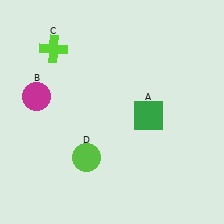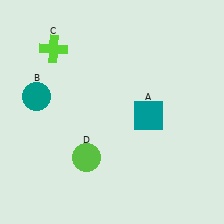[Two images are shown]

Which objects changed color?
A changed from green to teal. B changed from magenta to teal.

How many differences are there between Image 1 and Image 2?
There are 2 differences between the two images.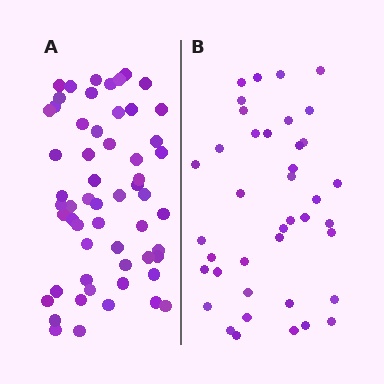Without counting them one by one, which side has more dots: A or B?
Region A (the left region) has more dots.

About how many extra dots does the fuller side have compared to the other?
Region A has approximately 15 more dots than region B.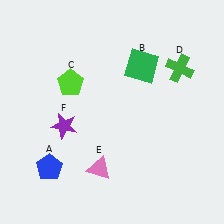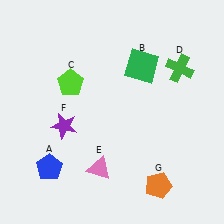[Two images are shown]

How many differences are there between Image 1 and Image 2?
There is 1 difference between the two images.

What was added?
An orange pentagon (G) was added in Image 2.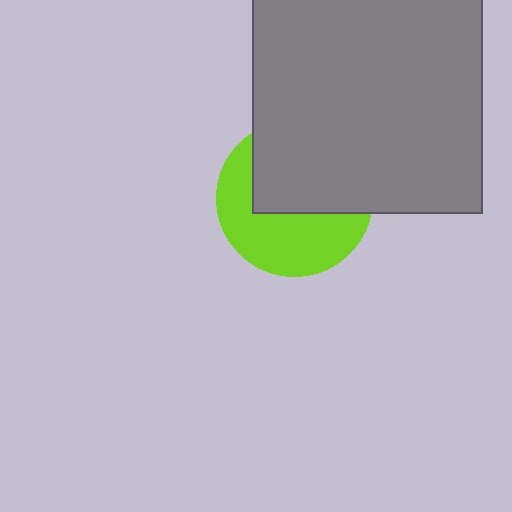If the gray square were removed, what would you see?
You would see the complete lime circle.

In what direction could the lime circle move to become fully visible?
The lime circle could move down. That would shift it out from behind the gray square entirely.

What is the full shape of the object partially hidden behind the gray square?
The partially hidden object is a lime circle.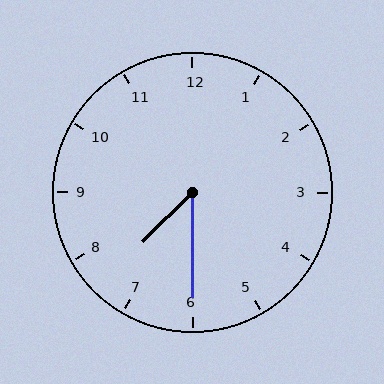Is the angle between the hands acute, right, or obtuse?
It is acute.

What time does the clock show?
7:30.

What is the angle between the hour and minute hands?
Approximately 45 degrees.